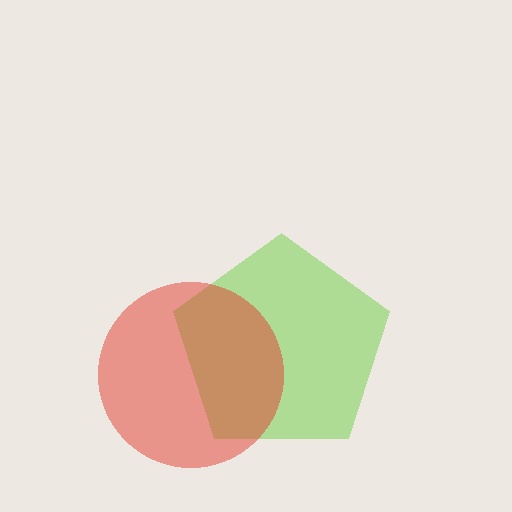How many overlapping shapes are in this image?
There are 2 overlapping shapes in the image.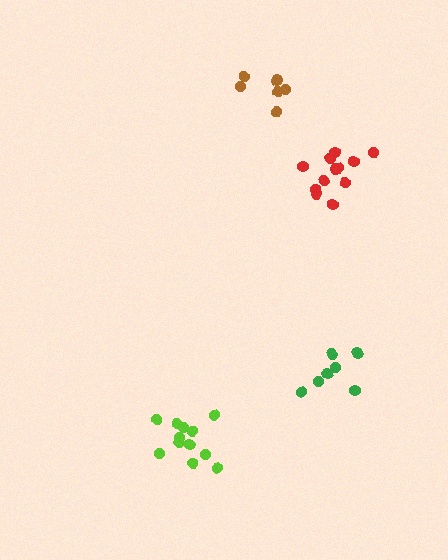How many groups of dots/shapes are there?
There are 4 groups.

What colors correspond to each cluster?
The clusters are colored: green, lime, red, brown.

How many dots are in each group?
Group 1: 7 dots, Group 2: 12 dots, Group 3: 12 dots, Group 4: 6 dots (37 total).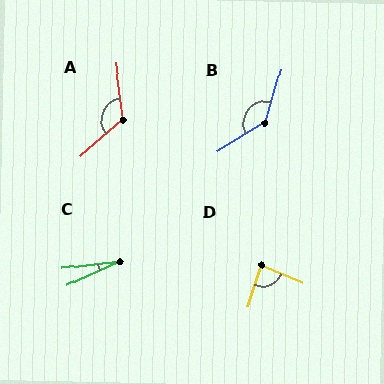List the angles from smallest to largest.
C (17°), D (85°), A (123°), B (138°).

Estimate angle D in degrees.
Approximately 85 degrees.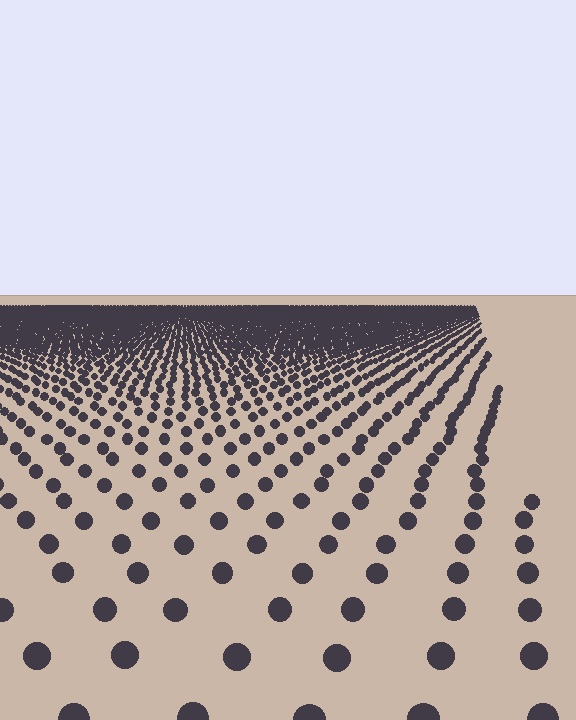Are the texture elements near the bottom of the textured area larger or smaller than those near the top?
Larger. Near the bottom, elements are closer to the viewer and appear at a bigger on-screen size.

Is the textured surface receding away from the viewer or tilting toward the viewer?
The surface is receding away from the viewer. Texture elements get smaller and denser toward the top.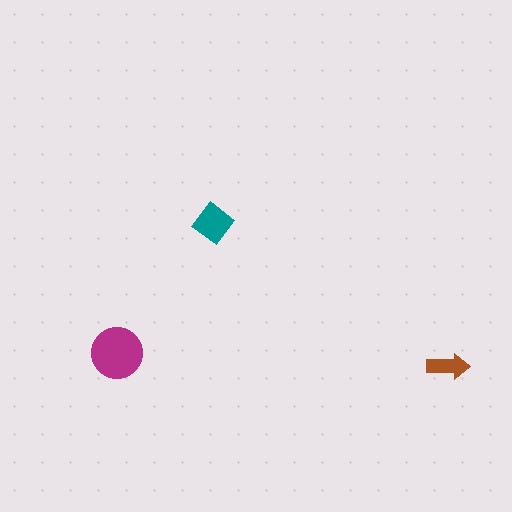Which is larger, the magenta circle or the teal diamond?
The magenta circle.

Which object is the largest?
The magenta circle.